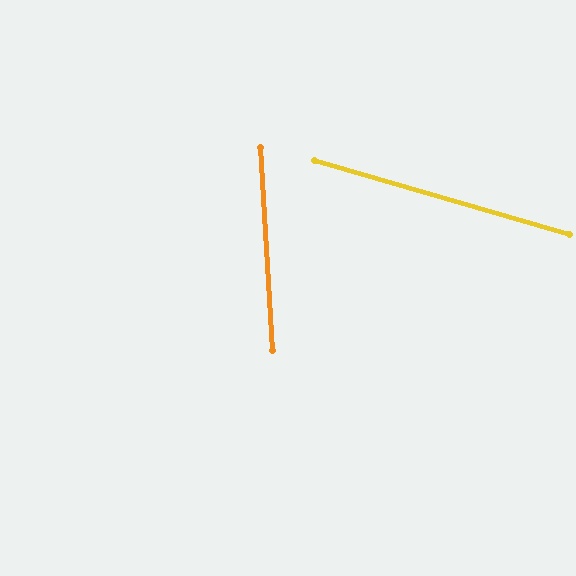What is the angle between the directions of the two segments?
Approximately 71 degrees.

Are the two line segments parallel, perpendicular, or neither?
Neither parallel nor perpendicular — they differ by about 71°.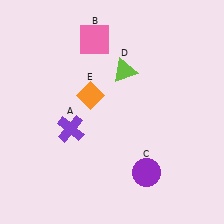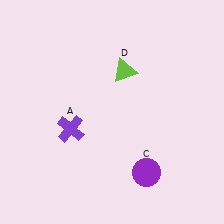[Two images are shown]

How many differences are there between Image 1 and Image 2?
There are 2 differences between the two images.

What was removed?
The orange diamond (E), the pink square (B) were removed in Image 2.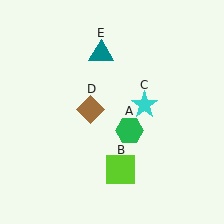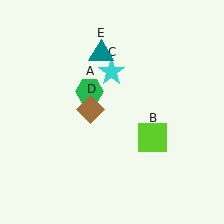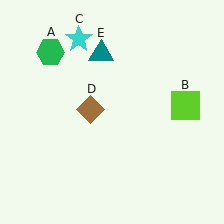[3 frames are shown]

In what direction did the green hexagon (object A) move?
The green hexagon (object A) moved up and to the left.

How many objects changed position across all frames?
3 objects changed position: green hexagon (object A), lime square (object B), cyan star (object C).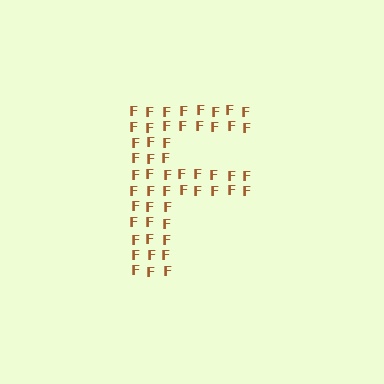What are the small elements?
The small elements are letter F's.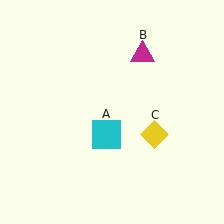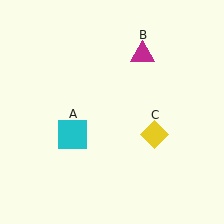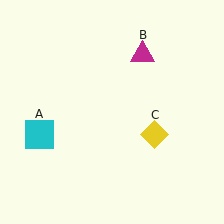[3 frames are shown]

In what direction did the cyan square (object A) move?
The cyan square (object A) moved left.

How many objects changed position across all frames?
1 object changed position: cyan square (object A).